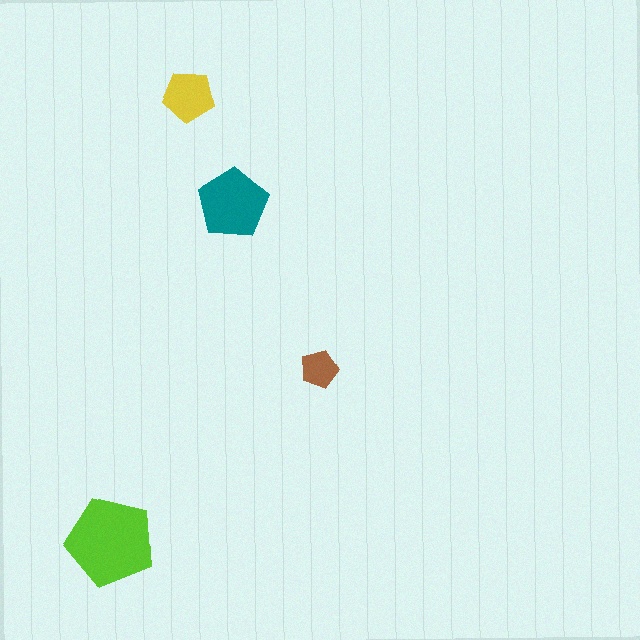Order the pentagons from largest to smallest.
the lime one, the teal one, the yellow one, the brown one.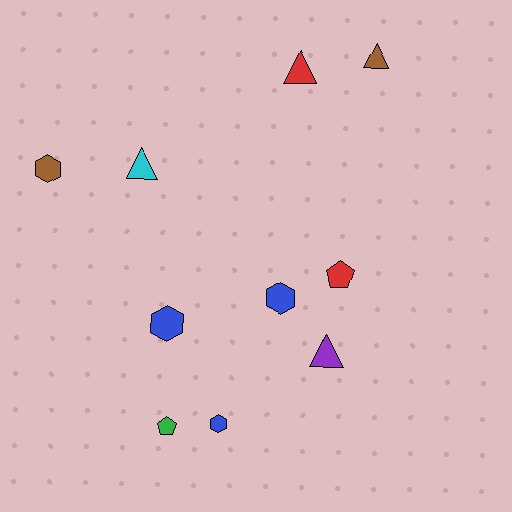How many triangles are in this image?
There are 4 triangles.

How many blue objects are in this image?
There are 3 blue objects.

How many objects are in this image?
There are 10 objects.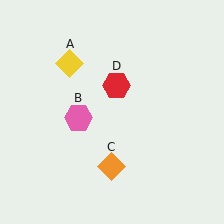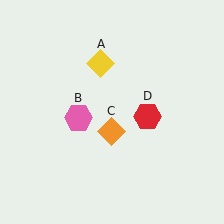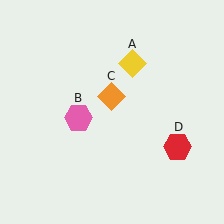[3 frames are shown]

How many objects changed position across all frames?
3 objects changed position: yellow diamond (object A), orange diamond (object C), red hexagon (object D).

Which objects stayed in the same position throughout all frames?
Pink hexagon (object B) remained stationary.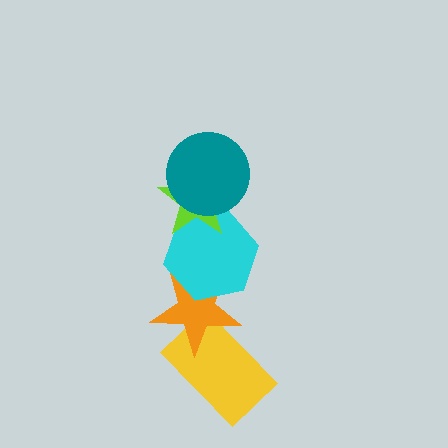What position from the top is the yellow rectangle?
The yellow rectangle is 5th from the top.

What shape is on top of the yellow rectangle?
The orange star is on top of the yellow rectangle.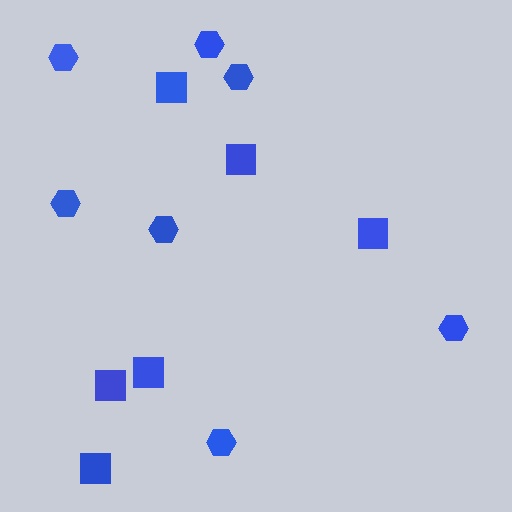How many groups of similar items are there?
There are 2 groups: one group of hexagons (7) and one group of squares (6).